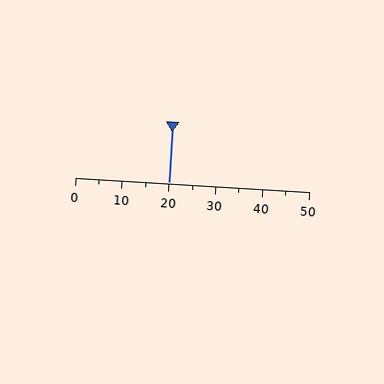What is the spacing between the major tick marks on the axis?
The major ticks are spaced 10 apart.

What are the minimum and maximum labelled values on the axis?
The axis runs from 0 to 50.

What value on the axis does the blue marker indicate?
The marker indicates approximately 20.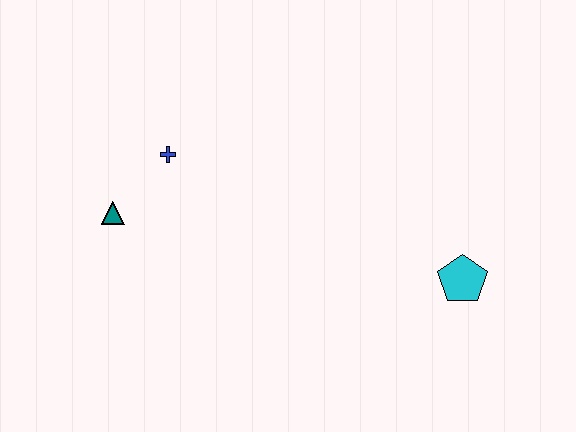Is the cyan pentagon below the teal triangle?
Yes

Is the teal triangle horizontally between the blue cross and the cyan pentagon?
No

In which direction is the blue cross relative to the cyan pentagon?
The blue cross is to the left of the cyan pentagon.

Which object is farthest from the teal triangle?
The cyan pentagon is farthest from the teal triangle.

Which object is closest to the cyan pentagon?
The blue cross is closest to the cyan pentagon.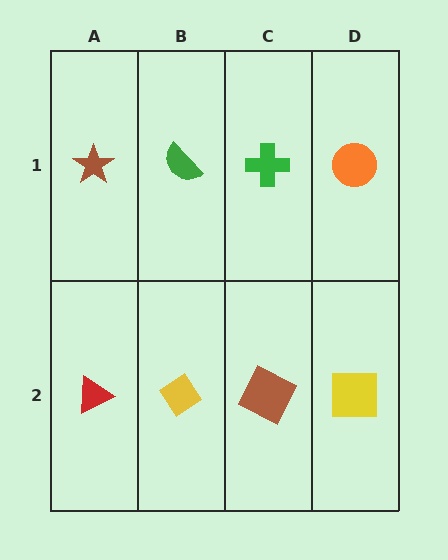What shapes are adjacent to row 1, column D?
A yellow square (row 2, column D), a green cross (row 1, column C).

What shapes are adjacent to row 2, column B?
A green semicircle (row 1, column B), a red triangle (row 2, column A), a brown square (row 2, column C).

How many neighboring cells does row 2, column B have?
3.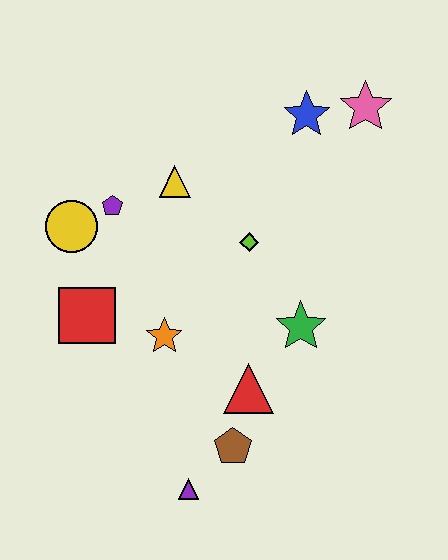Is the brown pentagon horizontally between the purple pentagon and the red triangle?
Yes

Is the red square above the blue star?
No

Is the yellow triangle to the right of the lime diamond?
No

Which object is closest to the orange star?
The red square is closest to the orange star.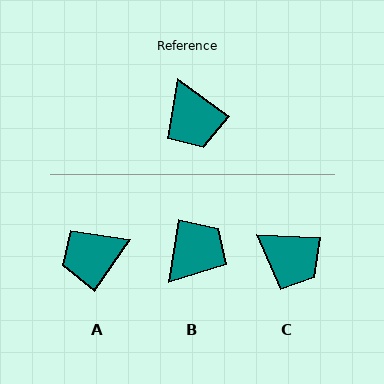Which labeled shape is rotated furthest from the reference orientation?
B, about 117 degrees away.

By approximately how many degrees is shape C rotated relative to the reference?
Approximately 33 degrees counter-clockwise.